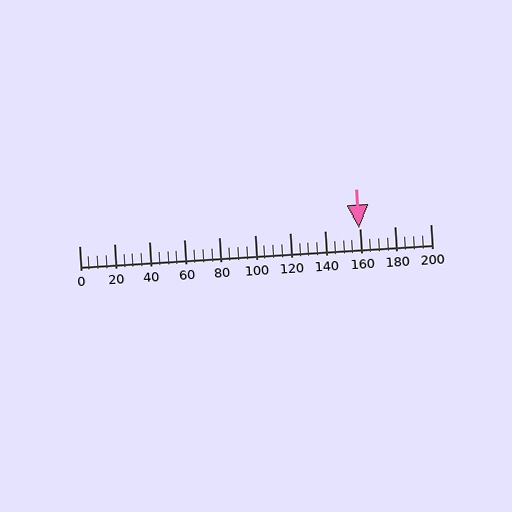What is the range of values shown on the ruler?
The ruler shows values from 0 to 200.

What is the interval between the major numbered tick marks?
The major tick marks are spaced 20 units apart.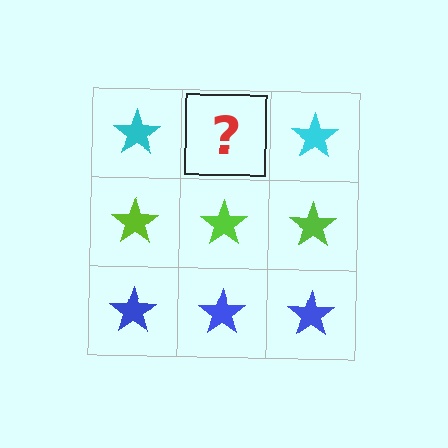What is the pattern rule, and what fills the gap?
The rule is that each row has a consistent color. The gap should be filled with a cyan star.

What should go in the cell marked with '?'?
The missing cell should contain a cyan star.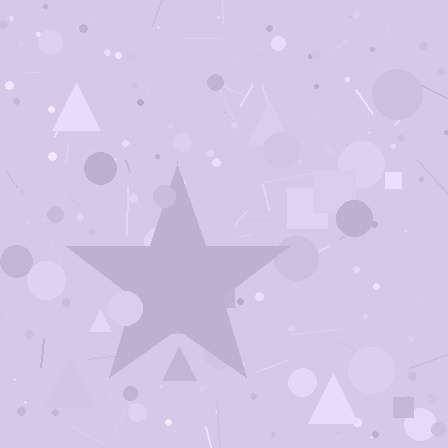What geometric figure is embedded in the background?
A star is embedded in the background.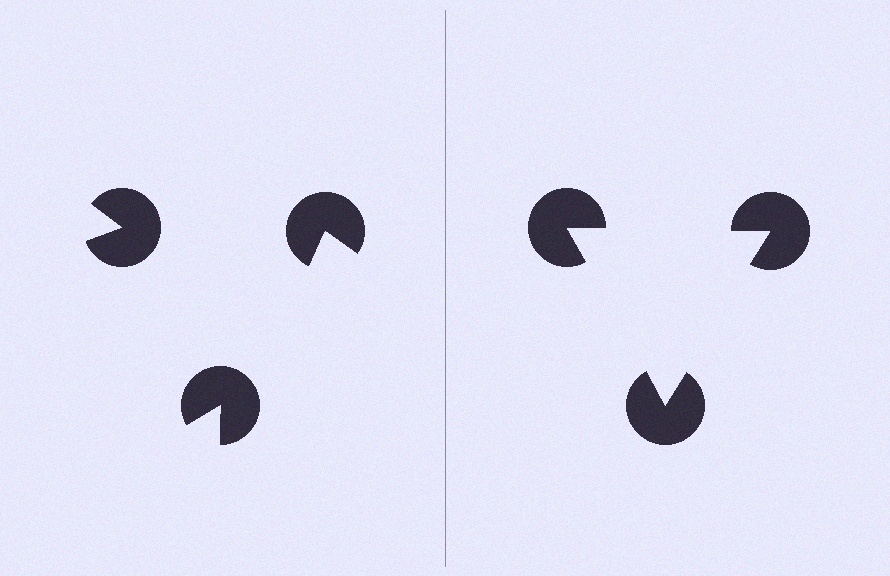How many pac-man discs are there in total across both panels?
6 — 3 on each side.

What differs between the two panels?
The pac-man discs are positioned identically on both sides; only the wedge orientations differ. On the right they align to a triangle; on the left they are misaligned.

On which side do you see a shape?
An illusory triangle appears on the right side. On the left side the wedge cuts are rotated, so no coherent shape forms.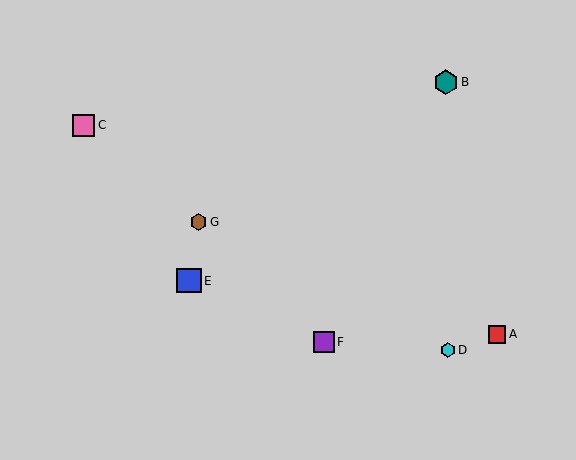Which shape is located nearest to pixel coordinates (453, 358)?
The cyan hexagon (labeled D) at (448, 350) is nearest to that location.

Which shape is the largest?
The teal hexagon (labeled B) is the largest.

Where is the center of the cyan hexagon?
The center of the cyan hexagon is at (448, 350).